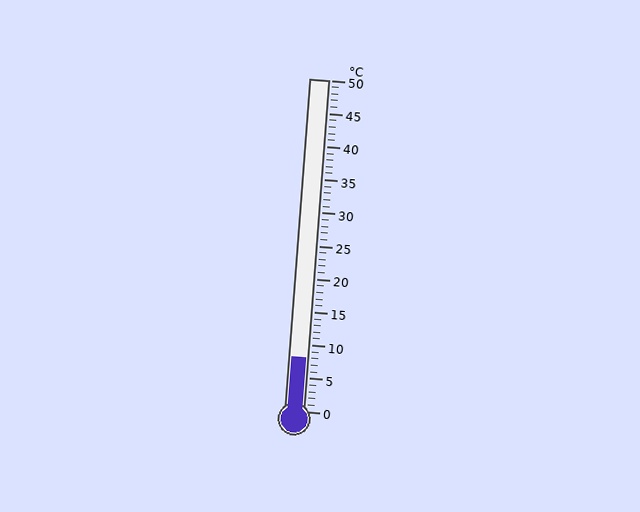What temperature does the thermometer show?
The thermometer shows approximately 8°C.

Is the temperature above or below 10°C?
The temperature is below 10°C.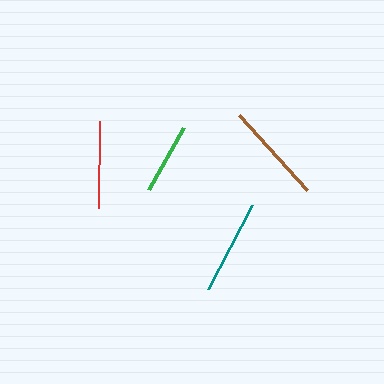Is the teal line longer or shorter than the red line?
The teal line is longer than the red line.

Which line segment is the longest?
The brown line is the longest at approximately 101 pixels.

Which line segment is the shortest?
The green line is the shortest at approximately 71 pixels.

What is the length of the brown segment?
The brown segment is approximately 101 pixels long.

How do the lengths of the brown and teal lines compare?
The brown and teal lines are approximately the same length.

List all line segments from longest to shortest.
From longest to shortest: brown, teal, red, green.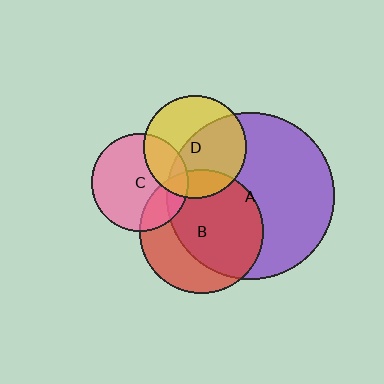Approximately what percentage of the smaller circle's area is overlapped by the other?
Approximately 15%.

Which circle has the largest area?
Circle A (purple).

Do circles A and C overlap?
Yes.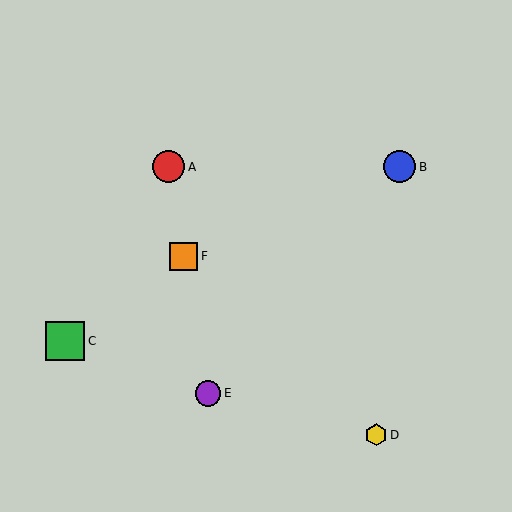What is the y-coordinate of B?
Object B is at y≈167.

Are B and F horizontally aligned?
No, B is at y≈167 and F is at y≈257.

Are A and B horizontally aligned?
Yes, both are at y≈167.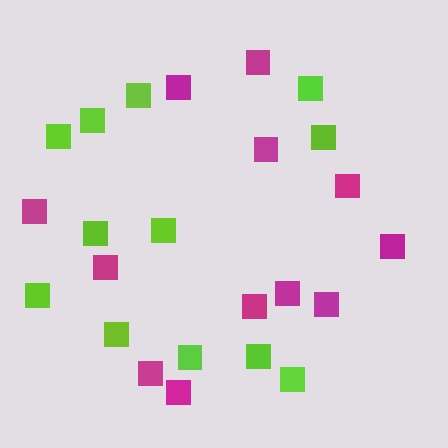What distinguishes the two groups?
There are 2 groups: one group of magenta squares (12) and one group of lime squares (12).